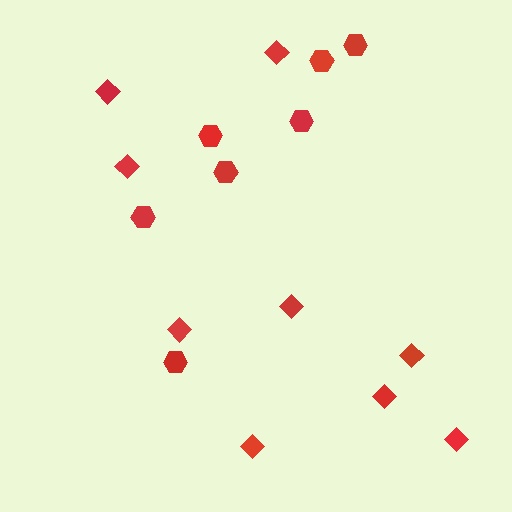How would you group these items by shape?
There are 2 groups: one group of diamonds (9) and one group of hexagons (7).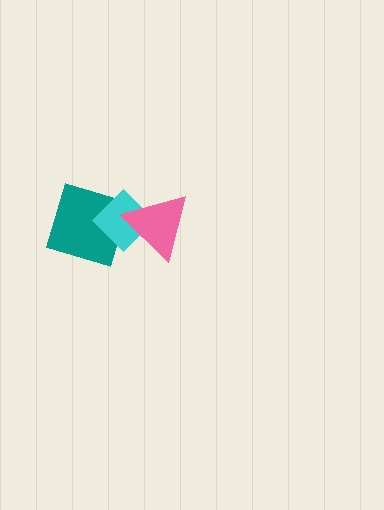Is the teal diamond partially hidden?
Yes, it is partially covered by another shape.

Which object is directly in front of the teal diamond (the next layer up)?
The cyan diamond is directly in front of the teal diamond.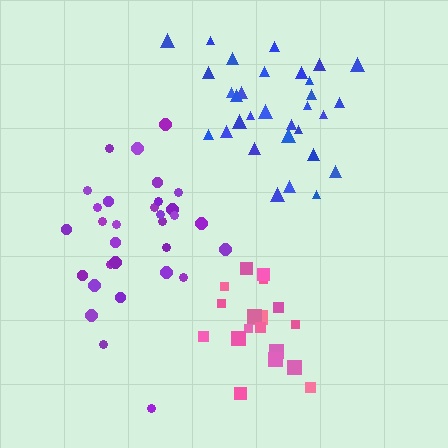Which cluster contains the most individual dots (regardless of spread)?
Purple (31).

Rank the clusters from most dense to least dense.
pink, blue, purple.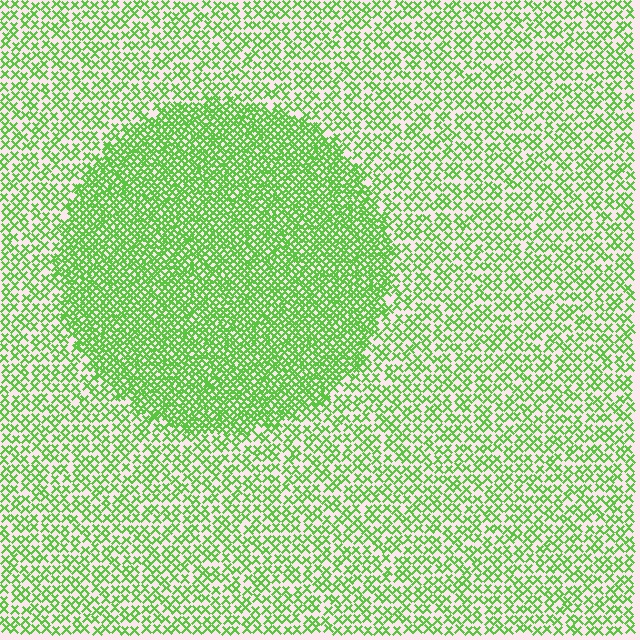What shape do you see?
I see a circle.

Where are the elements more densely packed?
The elements are more densely packed inside the circle boundary.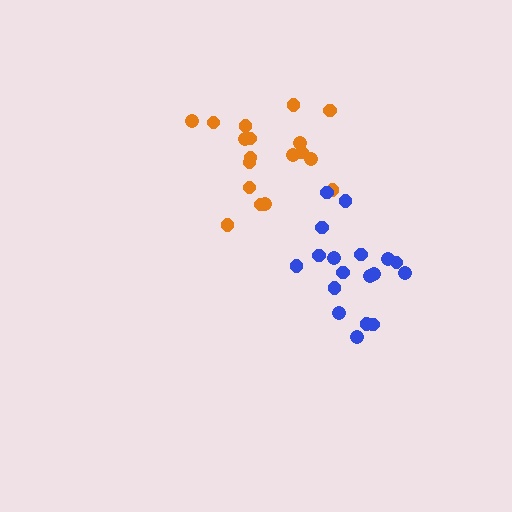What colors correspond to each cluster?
The clusters are colored: orange, blue.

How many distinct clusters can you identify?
There are 2 distinct clusters.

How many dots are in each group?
Group 1: 18 dots, Group 2: 18 dots (36 total).